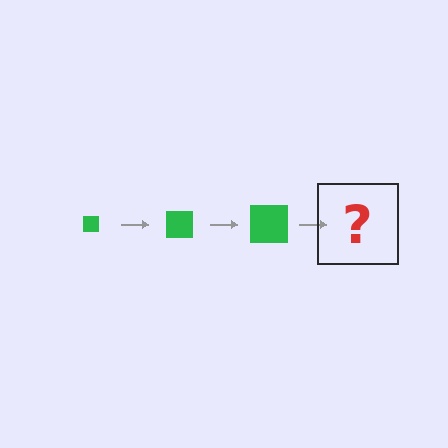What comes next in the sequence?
The next element should be a green square, larger than the previous one.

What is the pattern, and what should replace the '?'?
The pattern is that the square gets progressively larger each step. The '?' should be a green square, larger than the previous one.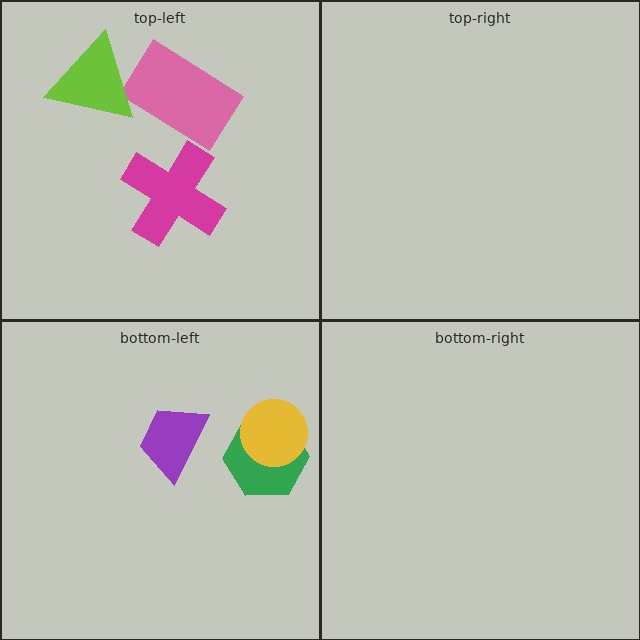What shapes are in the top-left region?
The pink rectangle, the lime triangle, the magenta cross.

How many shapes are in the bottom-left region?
3.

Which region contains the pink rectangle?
The top-left region.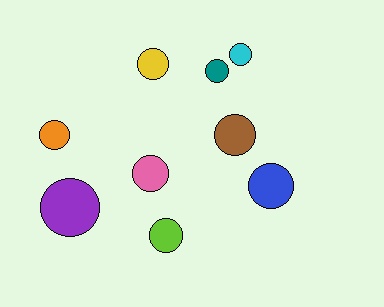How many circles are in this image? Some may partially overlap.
There are 9 circles.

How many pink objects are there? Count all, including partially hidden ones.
There is 1 pink object.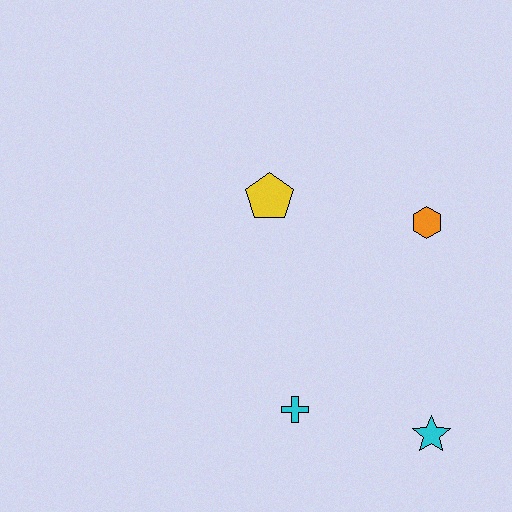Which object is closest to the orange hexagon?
The yellow pentagon is closest to the orange hexagon.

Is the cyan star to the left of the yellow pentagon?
No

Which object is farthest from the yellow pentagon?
The cyan star is farthest from the yellow pentagon.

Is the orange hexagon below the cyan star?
No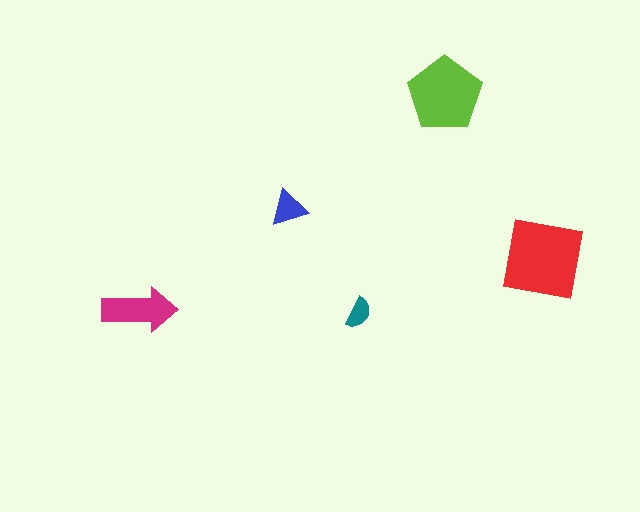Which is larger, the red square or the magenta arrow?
The red square.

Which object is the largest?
The red square.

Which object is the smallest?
The teal semicircle.